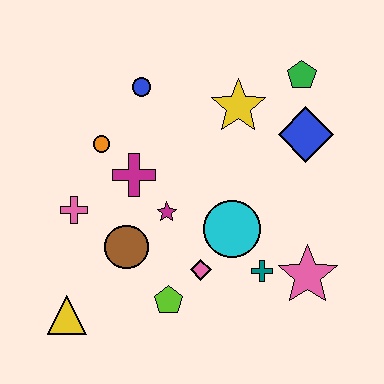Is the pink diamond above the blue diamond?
No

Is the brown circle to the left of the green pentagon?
Yes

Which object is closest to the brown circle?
The magenta star is closest to the brown circle.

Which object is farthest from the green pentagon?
The yellow triangle is farthest from the green pentagon.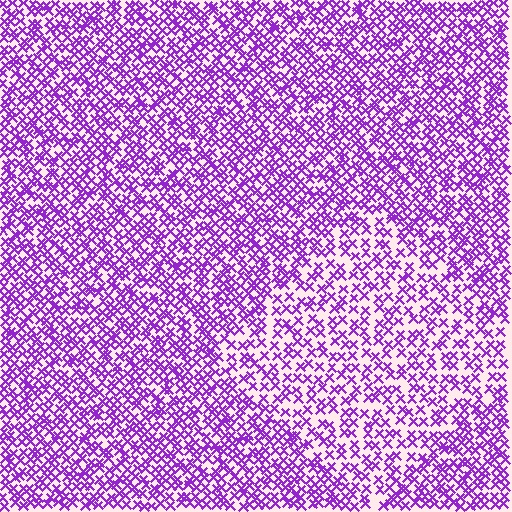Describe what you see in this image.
The image contains small purple elements arranged at two different densities. A diamond-shaped region is visible where the elements are less densely packed than the surrounding area.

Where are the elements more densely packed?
The elements are more densely packed outside the diamond boundary.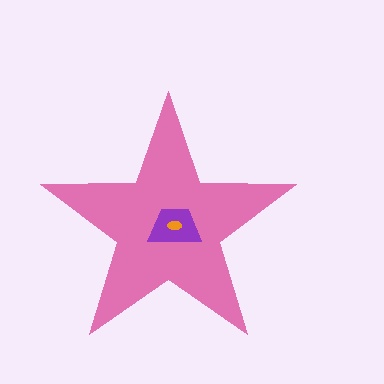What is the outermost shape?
The pink star.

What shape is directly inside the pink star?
The purple trapezoid.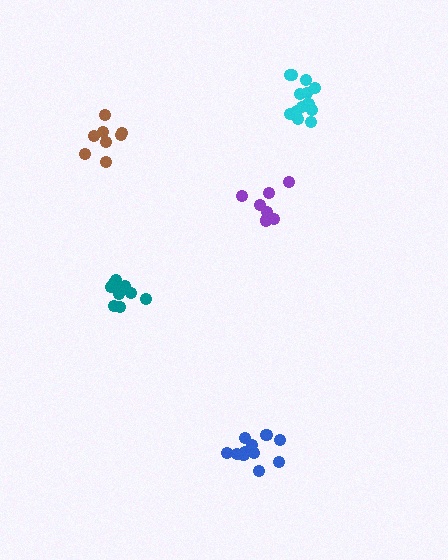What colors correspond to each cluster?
The clusters are colored: teal, blue, purple, cyan, brown.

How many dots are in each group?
Group 1: 10 dots, Group 2: 12 dots, Group 3: 7 dots, Group 4: 13 dots, Group 5: 8 dots (50 total).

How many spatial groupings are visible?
There are 5 spatial groupings.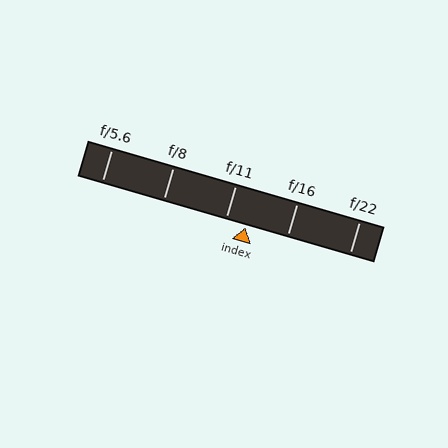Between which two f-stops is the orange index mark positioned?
The index mark is between f/11 and f/16.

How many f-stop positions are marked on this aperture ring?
There are 5 f-stop positions marked.